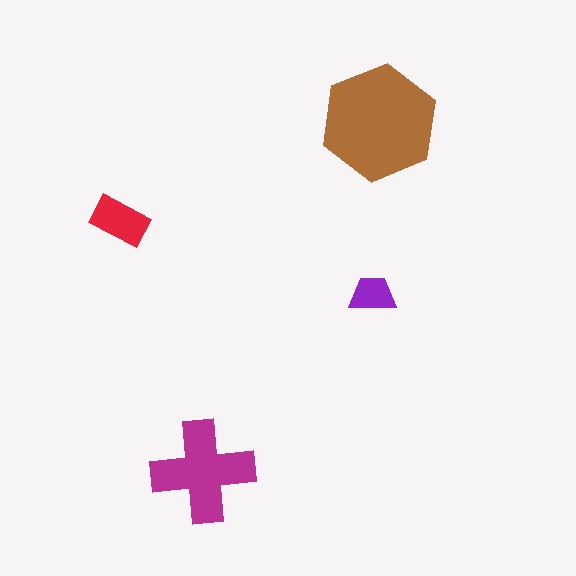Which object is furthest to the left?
The red rectangle is leftmost.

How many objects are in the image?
There are 4 objects in the image.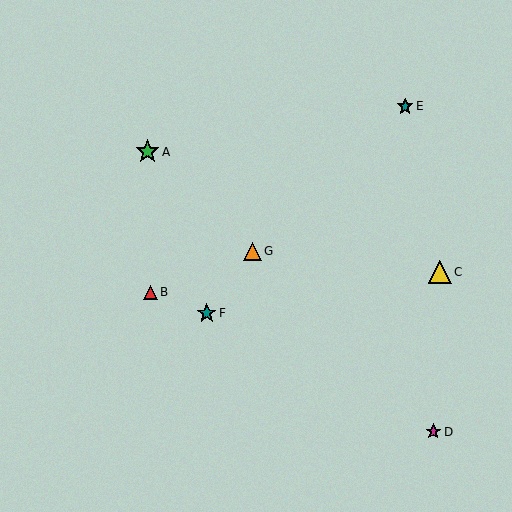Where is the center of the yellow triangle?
The center of the yellow triangle is at (440, 272).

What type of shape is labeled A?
Shape A is a green star.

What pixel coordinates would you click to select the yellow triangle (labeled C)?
Click at (440, 272) to select the yellow triangle C.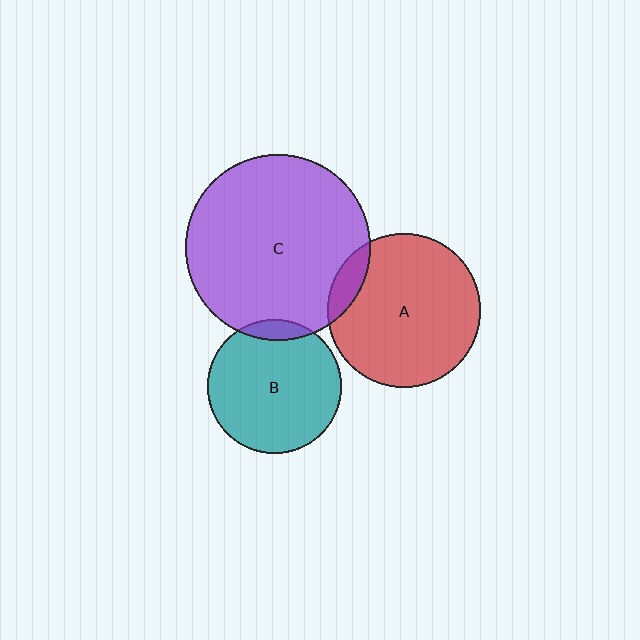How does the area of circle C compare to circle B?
Approximately 1.9 times.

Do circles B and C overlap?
Yes.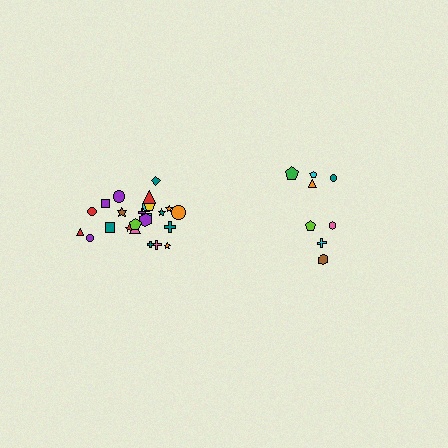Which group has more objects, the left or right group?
The left group.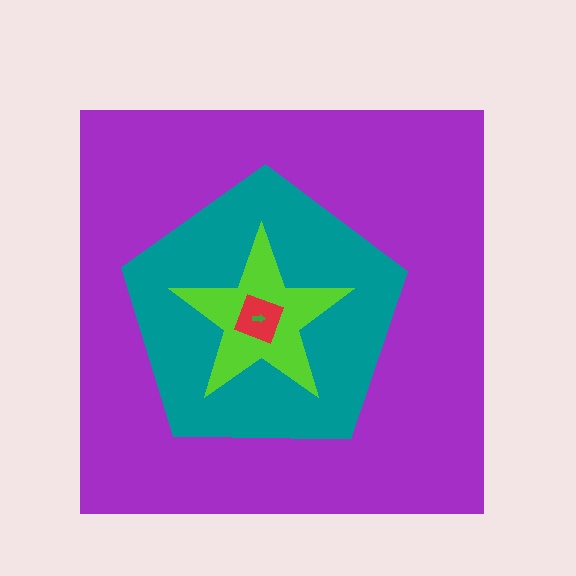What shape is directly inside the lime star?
The red diamond.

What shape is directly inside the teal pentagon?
The lime star.